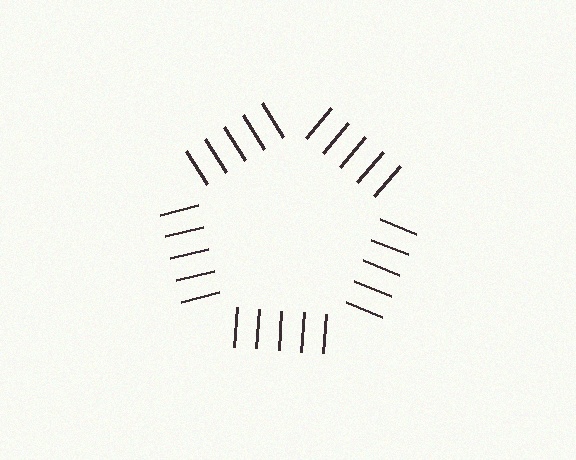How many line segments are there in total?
25 — 5 along each of the 5 edges.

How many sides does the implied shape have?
5 sides — the line-ends trace a pentagon.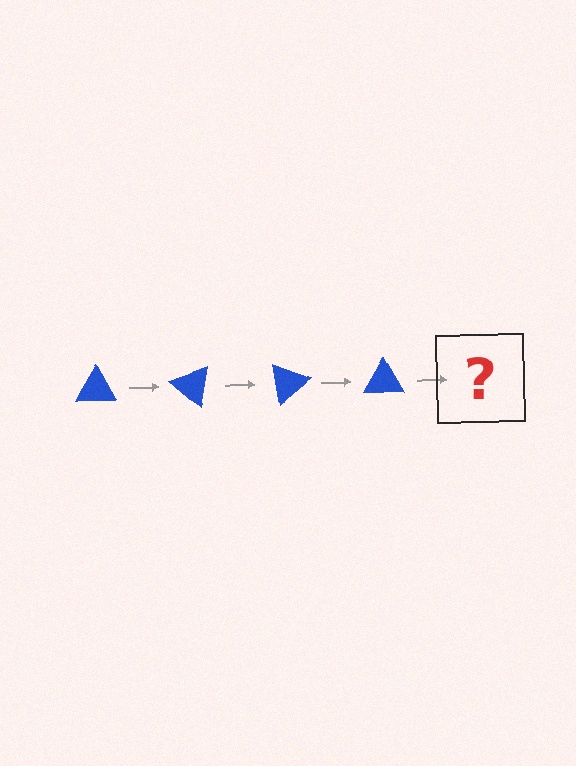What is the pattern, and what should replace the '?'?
The pattern is that the triangle rotates 40 degrees each step. The '?' should be a blue triangle rotated 160 degrees.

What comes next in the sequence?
The next element should be a blue triangle rotated 160 degrees.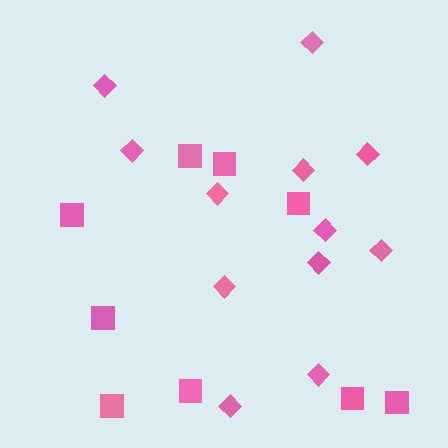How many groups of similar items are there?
There are 2 groups: one group of diamonds (12) and one group of squares (9).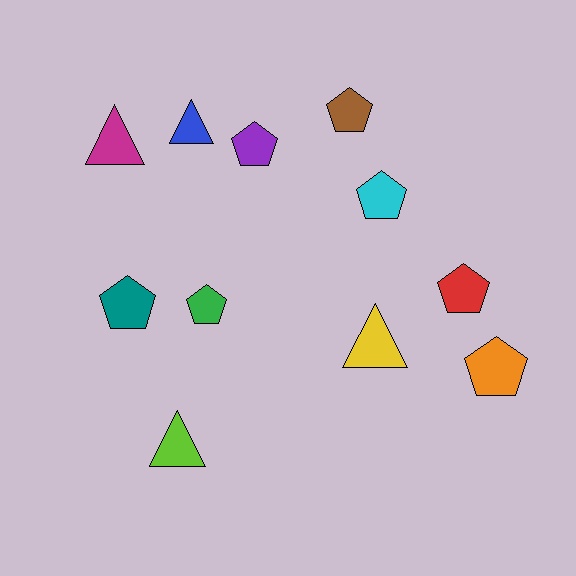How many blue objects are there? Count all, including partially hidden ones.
There is 1 blue object.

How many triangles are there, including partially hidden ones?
There are 4 triangles.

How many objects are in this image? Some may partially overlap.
There are 11 objects.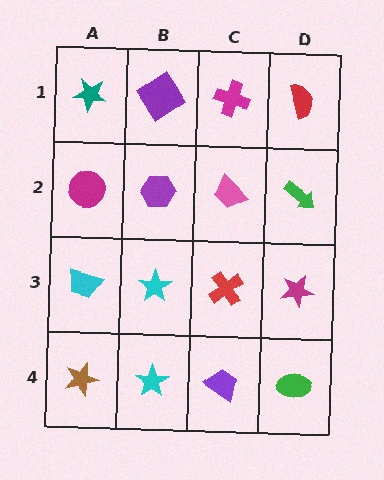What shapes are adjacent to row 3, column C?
A pink trapezoid (row 2, column C), a purple trapezoid (row 4, column C), a cyan star (row 3, column B), a magenta star (row 3, column D).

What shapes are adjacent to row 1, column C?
A pink trapezoid (row 2, column C), a purple diamond (row 1, column B), a red semicircle (row 1, column D).